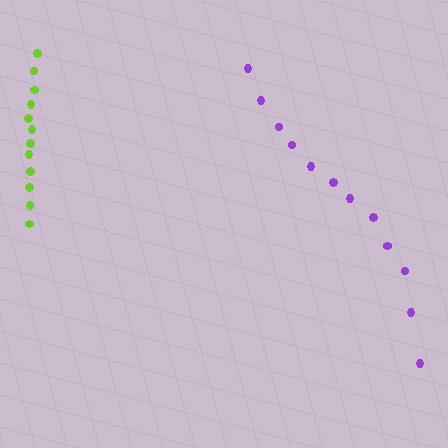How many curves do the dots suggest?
There are 2 distinct paths.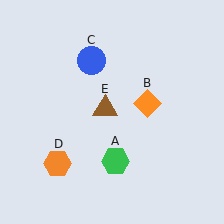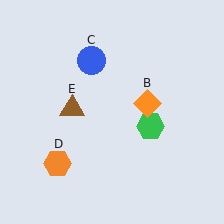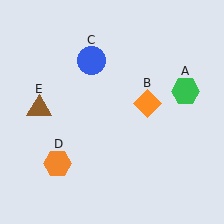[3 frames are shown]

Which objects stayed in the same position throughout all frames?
Orange diamond (object B) and blue circle (object C) and orange hexagon (object D) remained stationary.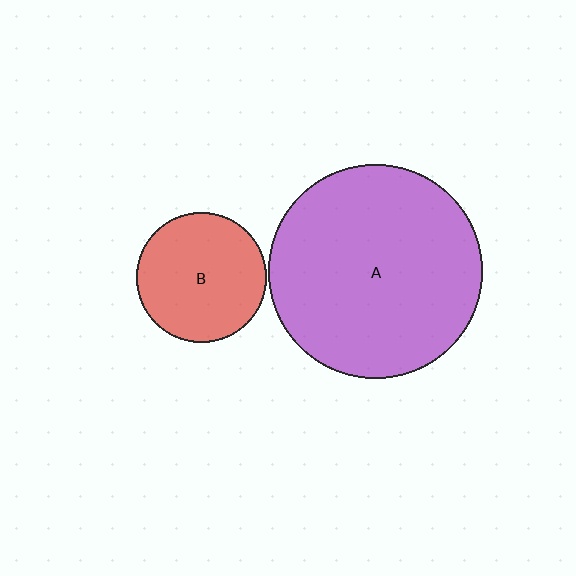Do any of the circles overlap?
No, none of the circles overlap.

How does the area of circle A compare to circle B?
Approximately 2.7 times.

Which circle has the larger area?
Circle A (purple).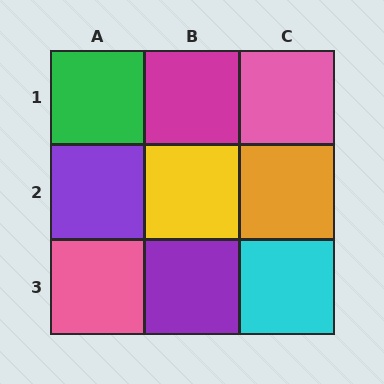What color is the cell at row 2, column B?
Yellow.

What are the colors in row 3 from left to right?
Pink, purple, cyan.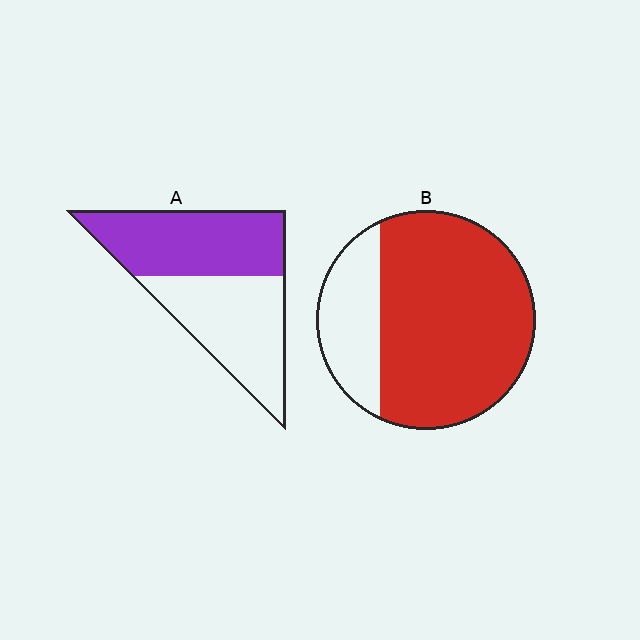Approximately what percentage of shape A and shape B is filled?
A is approximately 50% and B is approximately 75%.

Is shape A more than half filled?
Roughly half.